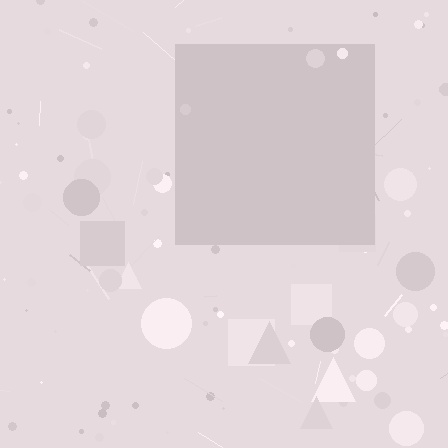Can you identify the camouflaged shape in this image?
The camouflaged shape is a square.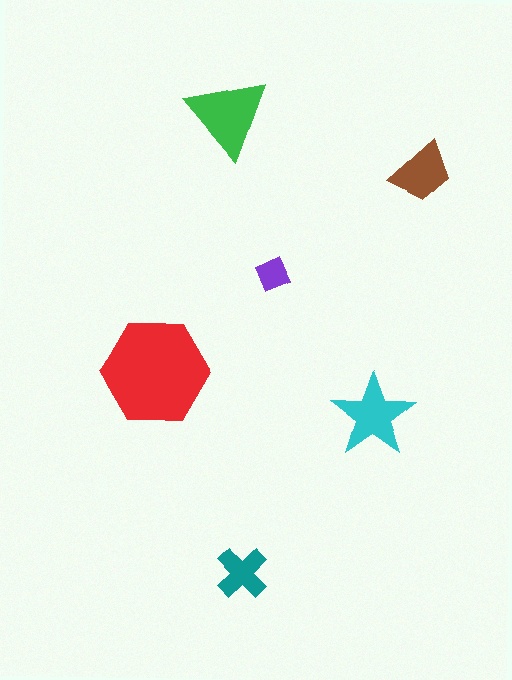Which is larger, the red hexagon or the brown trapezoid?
The red hexagon.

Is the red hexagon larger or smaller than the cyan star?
Larger.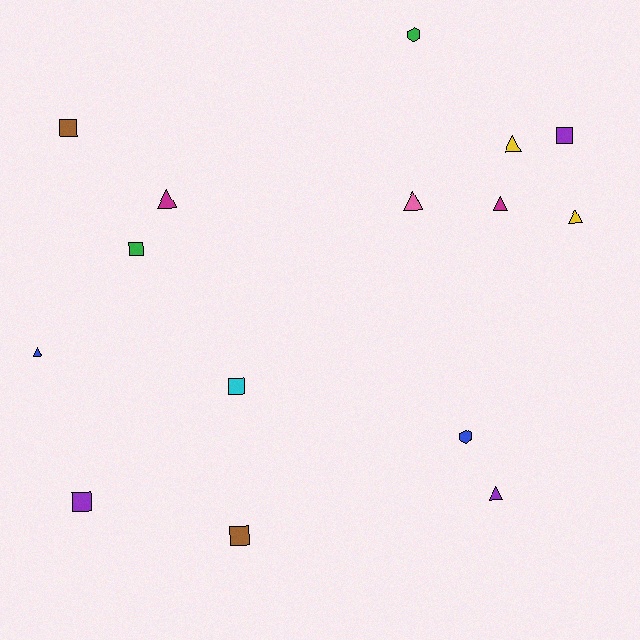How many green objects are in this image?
There are 2 green objects.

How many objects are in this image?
There are 15 objects.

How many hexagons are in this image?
There are 2 hexagons.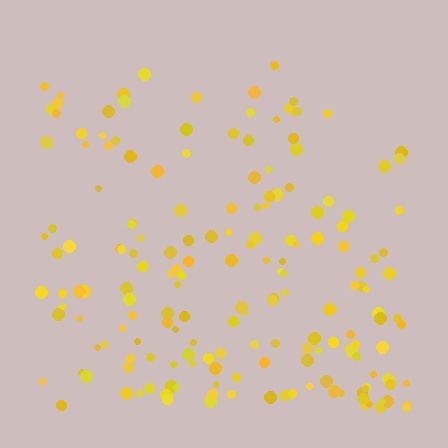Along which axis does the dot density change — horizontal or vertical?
Vertical.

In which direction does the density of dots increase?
From top to bottom, with the bottom side densest.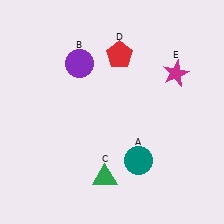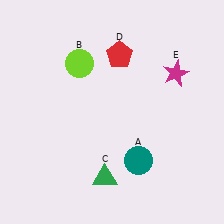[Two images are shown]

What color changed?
The circle (B) changed from purple in Image 1 to lime in Image 2.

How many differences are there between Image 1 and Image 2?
There is 1 difference between the two images.